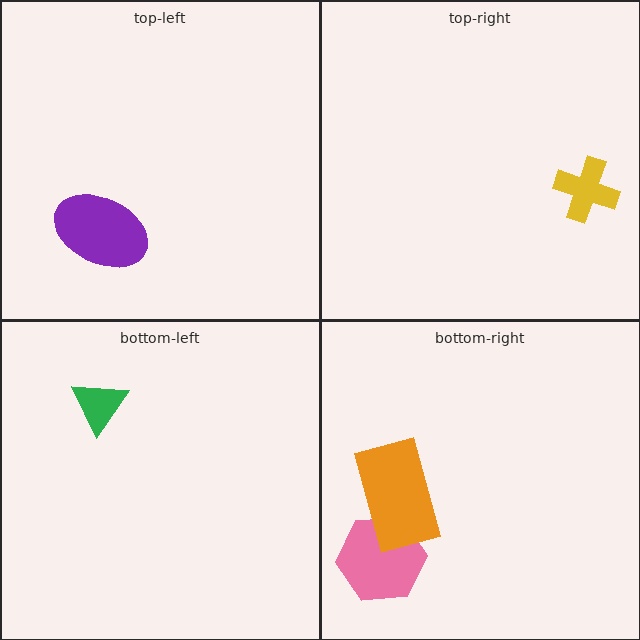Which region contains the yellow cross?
The top-right region.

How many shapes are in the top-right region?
1.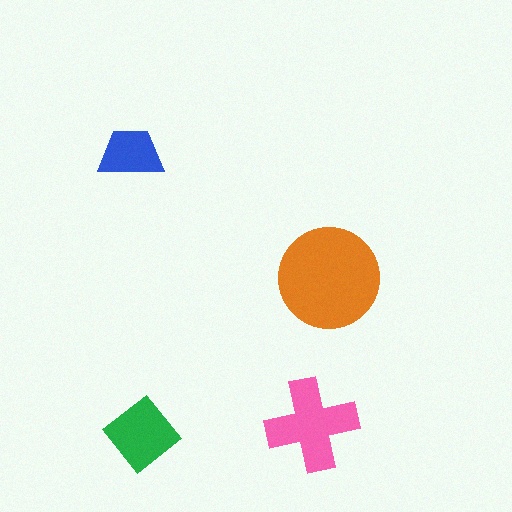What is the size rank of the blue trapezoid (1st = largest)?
4th.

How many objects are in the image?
There are 4 objects in the image.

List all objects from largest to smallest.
The orange circle, the pink cross, the green diamond, the blue trapezoid.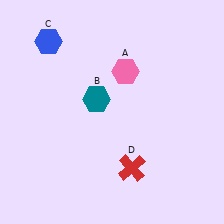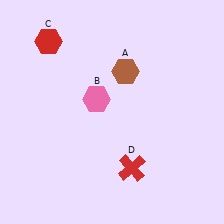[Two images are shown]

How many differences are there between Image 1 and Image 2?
There are 3 differences between the two images.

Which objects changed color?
A changed from pink to brown. B changed from teal to pink. C changed from blue to red.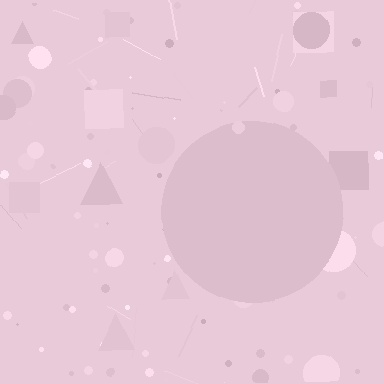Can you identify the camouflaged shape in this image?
The camouflaged shape is a circle.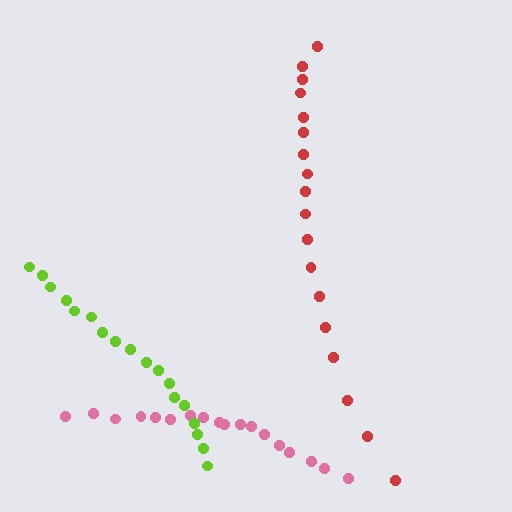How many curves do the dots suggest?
There are 3 distinct paths.